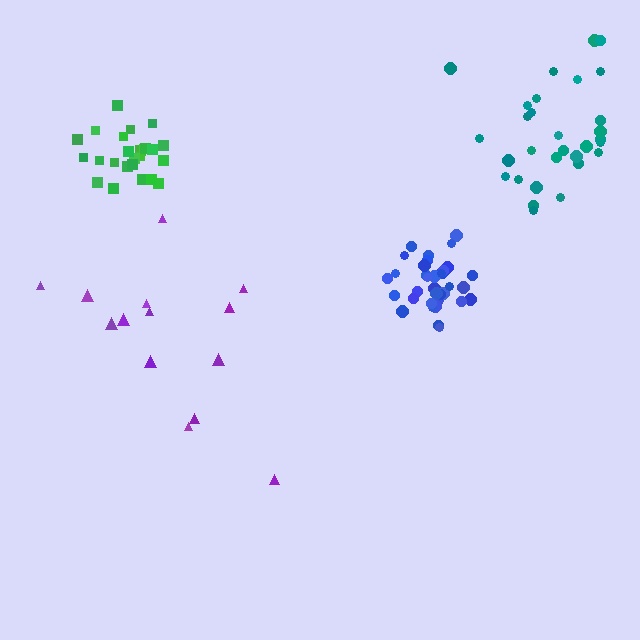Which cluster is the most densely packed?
Blue.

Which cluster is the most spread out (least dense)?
Purple.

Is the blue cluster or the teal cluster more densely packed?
Blue.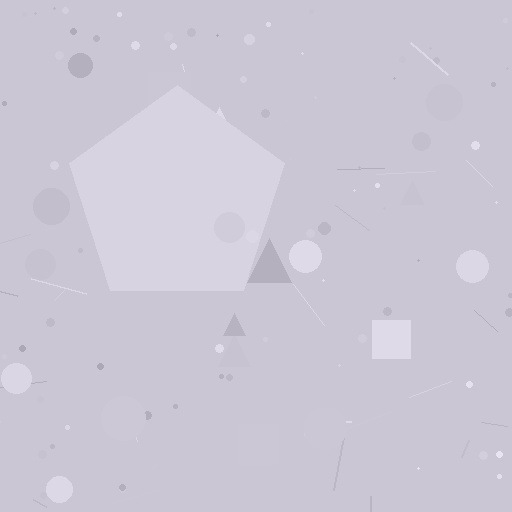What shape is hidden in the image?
A pentagon is hidden in the image.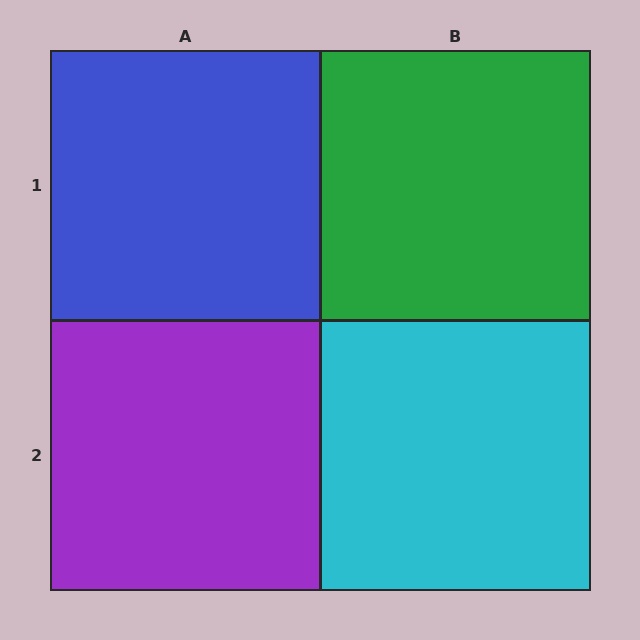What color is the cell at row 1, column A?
Blue.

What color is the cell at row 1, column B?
Green.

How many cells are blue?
1 cell is blue.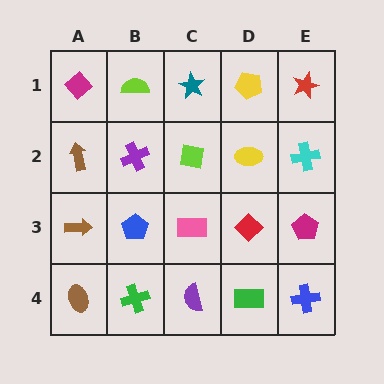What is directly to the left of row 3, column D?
A pink rectangle.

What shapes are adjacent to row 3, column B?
A purple cross (row 2, column B), a green cross (row 4, column B), a brown arrow (row 3, column A), a pink rectangle (row 3, column C).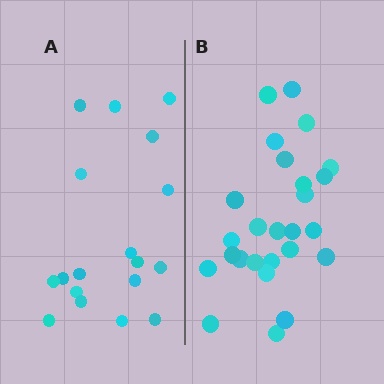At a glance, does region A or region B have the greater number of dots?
Region B (the right region) has more dots.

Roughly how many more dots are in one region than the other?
Region B has roughly 8 or so more dots than region A.